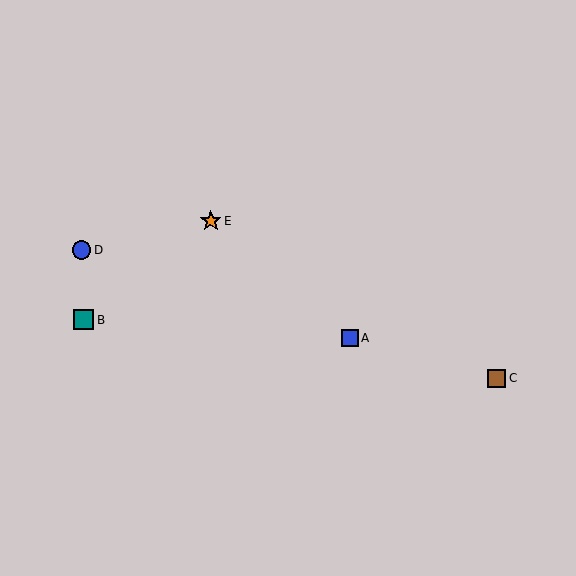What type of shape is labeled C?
Shape C is a brown square.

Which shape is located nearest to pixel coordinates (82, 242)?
The blue circle (labeled D) at (82, 250) is nearest to that location.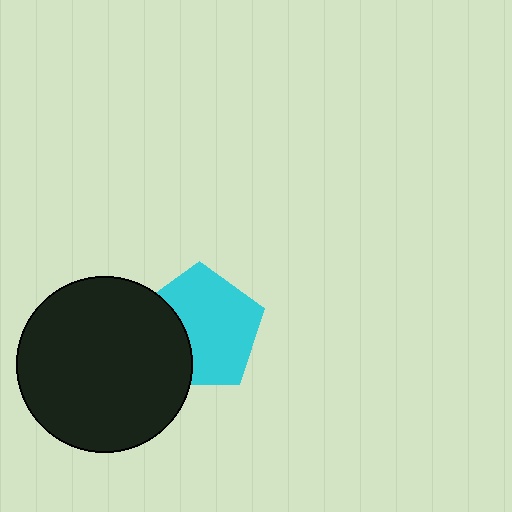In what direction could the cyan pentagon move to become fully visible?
The cyan pentagon could move right. That would shift it out from behind the black circle entirely.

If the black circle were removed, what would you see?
You would see the complete cyan pentagon.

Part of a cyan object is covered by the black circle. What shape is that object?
It is a pentagon.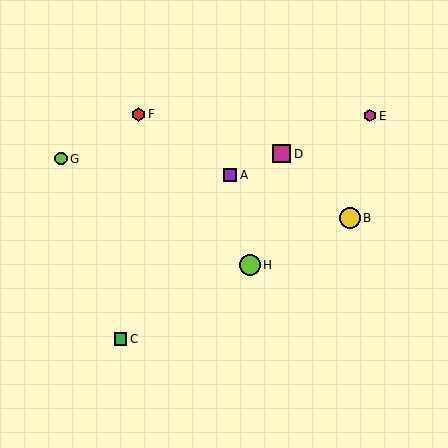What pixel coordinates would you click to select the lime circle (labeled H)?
Click at (250, 265) to select the lime circle H.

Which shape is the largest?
The yellow circle (labeled B) is the largest.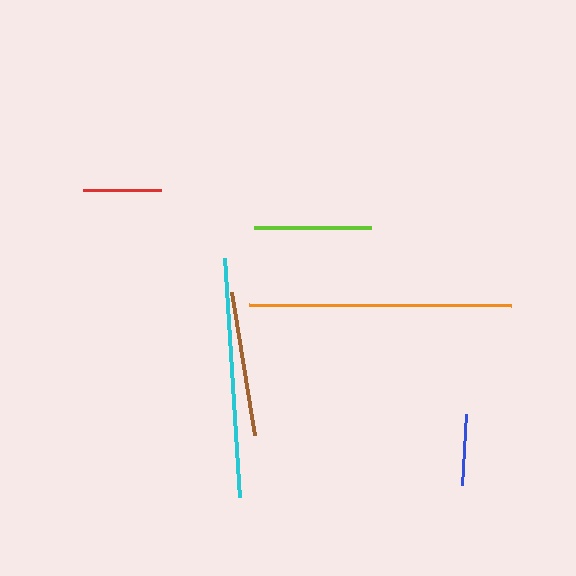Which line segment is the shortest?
The blue line is the shortest at approximately 72 pixels.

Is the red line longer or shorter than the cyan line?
The cyan line is longer than the red line.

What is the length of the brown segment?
The brown segment is approximately 145 pixels long.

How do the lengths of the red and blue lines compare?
The red and blue lines are approximately the same length.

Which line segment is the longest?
The orange line is the longest at approximately 261 pixels.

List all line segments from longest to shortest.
From longest to shortest: orange, cyan, brown, lime, red, blue.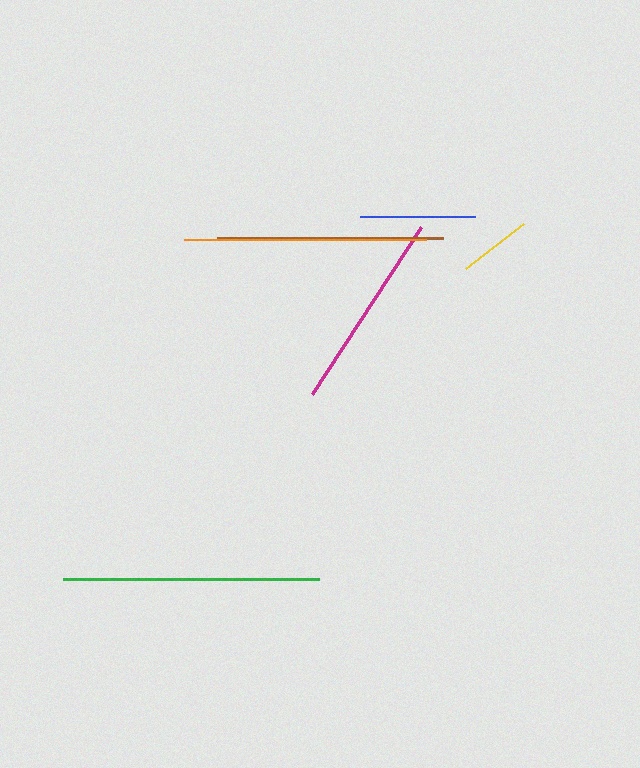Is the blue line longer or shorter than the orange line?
The orange line is longer than the blue line.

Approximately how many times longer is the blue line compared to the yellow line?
The blue line is approximately 1.6 times the length of the yellow line.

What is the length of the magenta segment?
The magenta segment is approximately 200 pixels long.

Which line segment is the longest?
The green line is the longest at approximately 256 pixels.